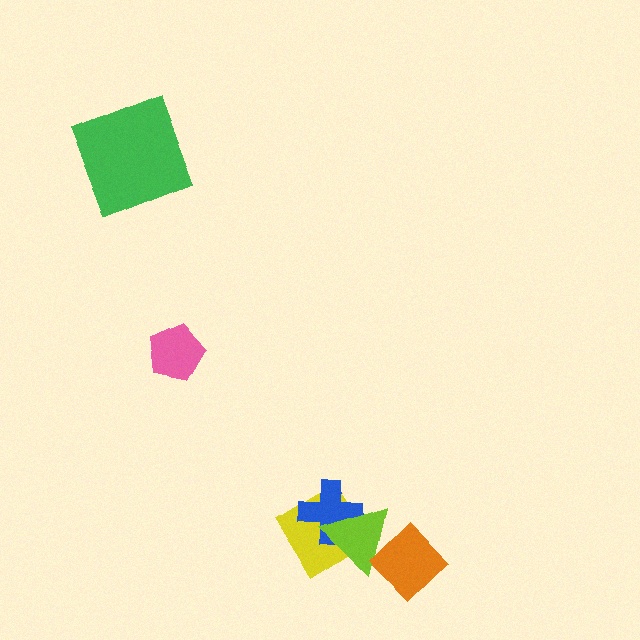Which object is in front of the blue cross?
The lime triangle is in front of the blue cross.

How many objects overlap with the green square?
0 objects overlap with the green square.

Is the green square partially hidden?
No, no other shape covers it.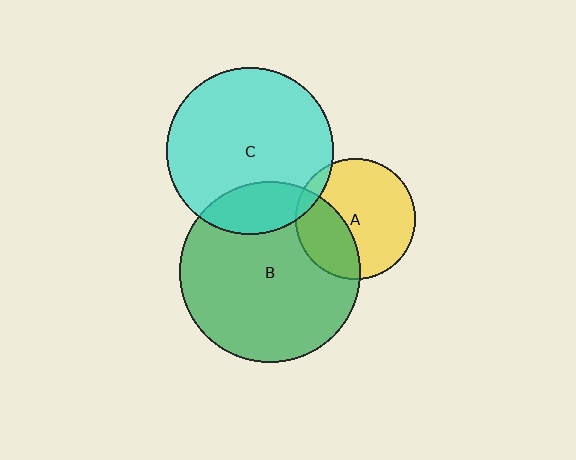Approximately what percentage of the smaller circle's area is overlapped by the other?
Approximately 35%.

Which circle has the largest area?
Circle B (green).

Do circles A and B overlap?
Yes.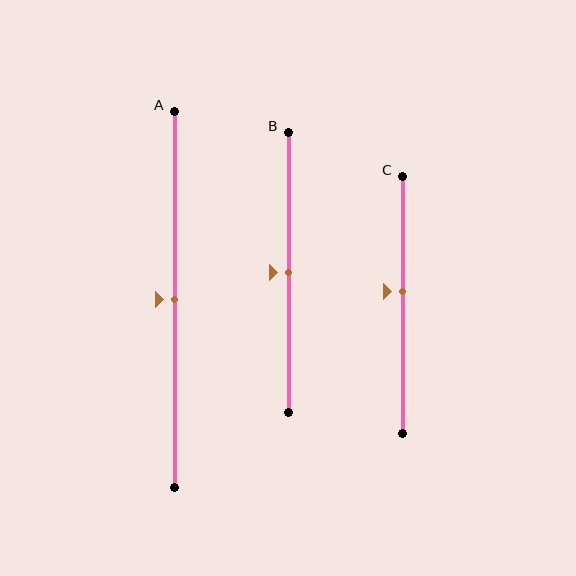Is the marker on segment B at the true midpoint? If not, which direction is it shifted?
Yes, the marker on segment B is at the true midpoint.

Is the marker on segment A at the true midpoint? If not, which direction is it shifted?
Yes, the marker on segment A is at the true midpoint.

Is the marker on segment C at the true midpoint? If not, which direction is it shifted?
No, the marker on segment C is shifted upward by about 6% of the segment length.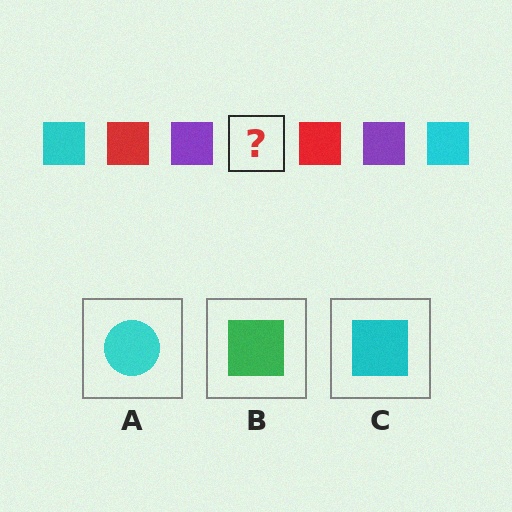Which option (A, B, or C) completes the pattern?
C.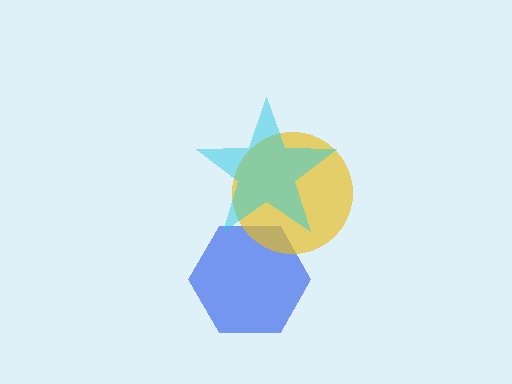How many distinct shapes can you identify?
There are 3 distinct shapes: a blue hexagon, a yellow circle, a cyan star.